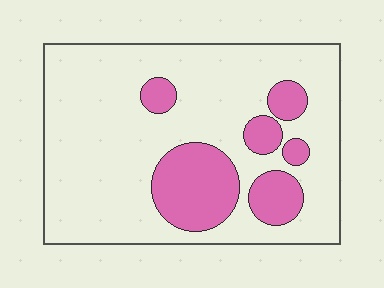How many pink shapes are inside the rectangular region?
6.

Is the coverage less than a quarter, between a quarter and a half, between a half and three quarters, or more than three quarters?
Less than a quarter.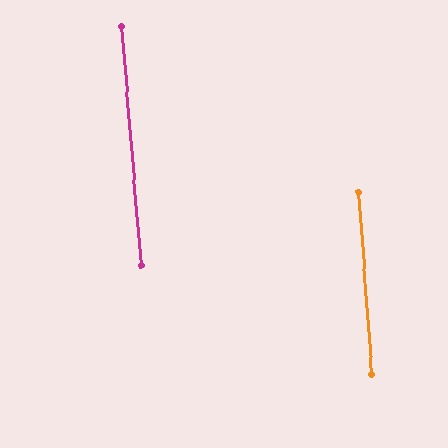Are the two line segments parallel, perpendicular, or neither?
Parallel — their directions differ by only 0.6°.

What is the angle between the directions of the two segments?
Approximately 1 degree.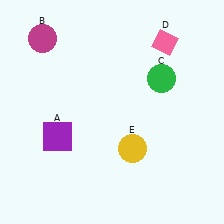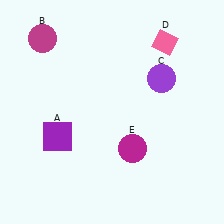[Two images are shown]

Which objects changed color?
C changed from green to purple. E changed from yellow to magenta.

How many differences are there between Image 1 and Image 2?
There are 2 differences between the two images.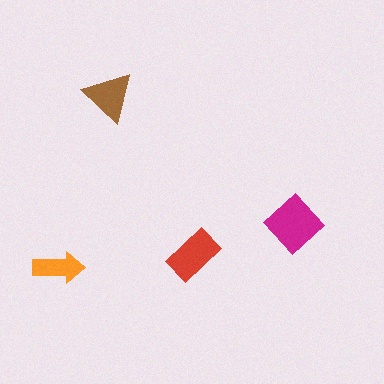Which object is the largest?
The magenta diamond.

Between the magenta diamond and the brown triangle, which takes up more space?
The magenta diamond.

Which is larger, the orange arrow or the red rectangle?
The red rectangle.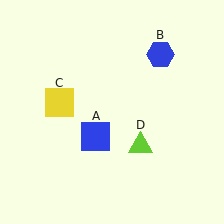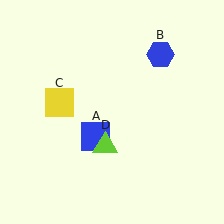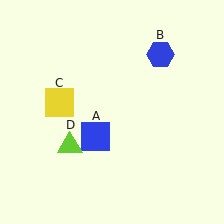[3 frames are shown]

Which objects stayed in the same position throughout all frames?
Blue square (object A) and blue hexagon (object B) and yellow square (object C) remained stationary.